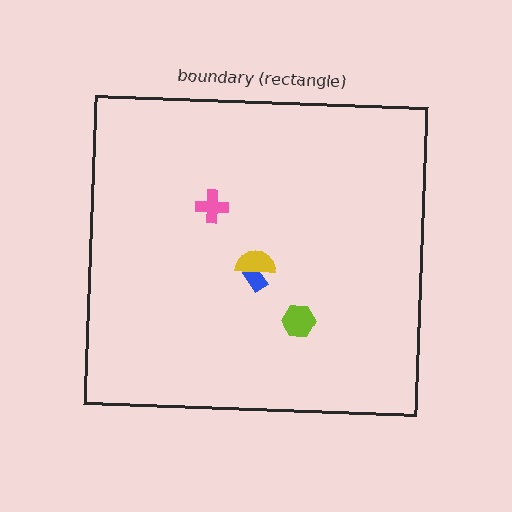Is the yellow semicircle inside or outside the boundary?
Inside.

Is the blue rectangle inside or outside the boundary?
Inside.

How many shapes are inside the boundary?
4 inside, 0 outside.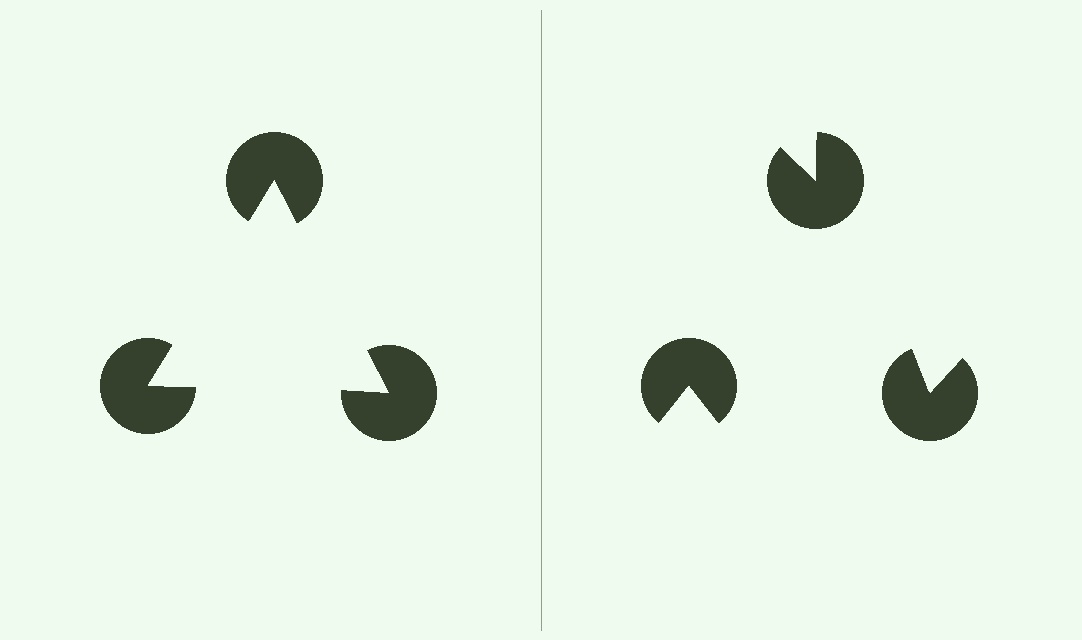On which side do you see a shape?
An illusory triangle appears on the left side. On the right side the wedge cuts are rotated, so no coherent shape forms.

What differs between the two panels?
The pac-man discs are positioned identically on both sides; only the wedge orientations differ. On the left they align to a triangle; on the right they are misaligned.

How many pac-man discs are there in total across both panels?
6 — 3 on each side.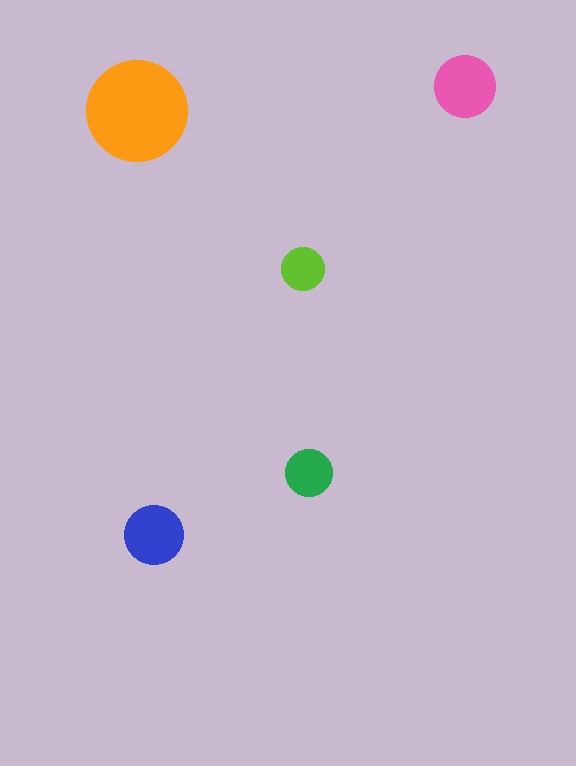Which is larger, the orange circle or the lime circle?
The orange one.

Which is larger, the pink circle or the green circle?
The pink one.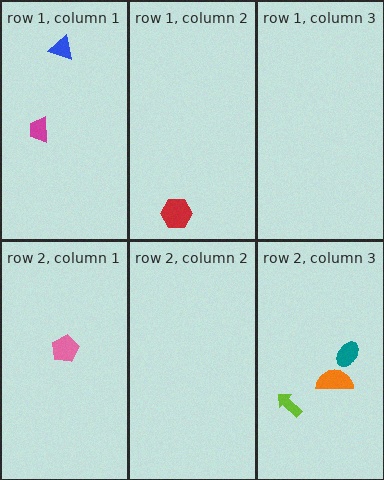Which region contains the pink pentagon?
The row 2, column 1 region.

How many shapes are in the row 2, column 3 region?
3.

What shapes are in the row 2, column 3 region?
The lime arrow, the orange semicircle, the teal ellipse.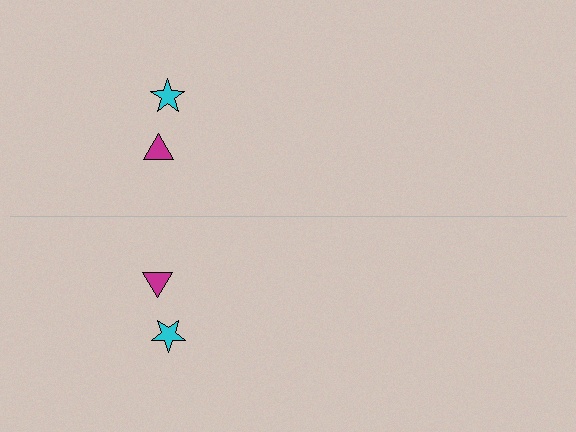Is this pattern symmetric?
Yes, this pattern has bilateral (reflection) symmetry.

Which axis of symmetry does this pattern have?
The pattern has a horizontal axis of symmetry running through the center of the image.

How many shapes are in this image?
There are 4 shapes in this image.